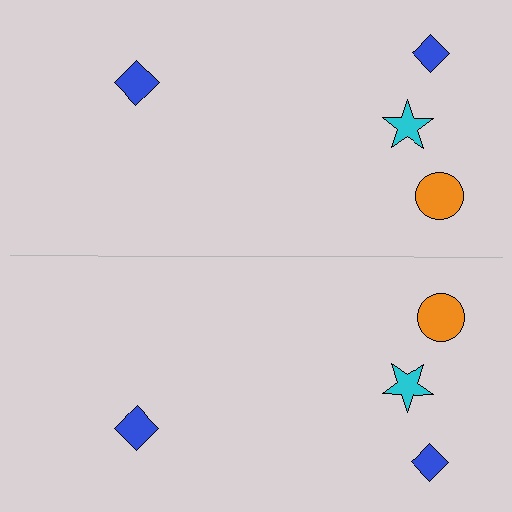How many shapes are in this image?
There are 8 shapes in this image.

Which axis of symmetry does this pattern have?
The pattern has a horizontal axis of symmetry running through the center of the image.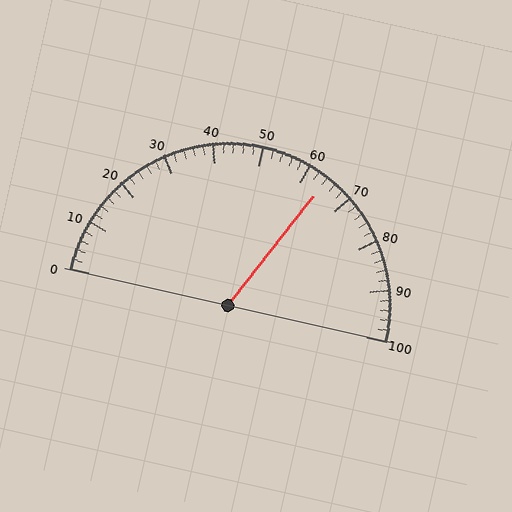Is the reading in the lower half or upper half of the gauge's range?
The reading is in the upper half of the range (0 to 100).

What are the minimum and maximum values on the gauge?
The gauge ranges from 0 to 100.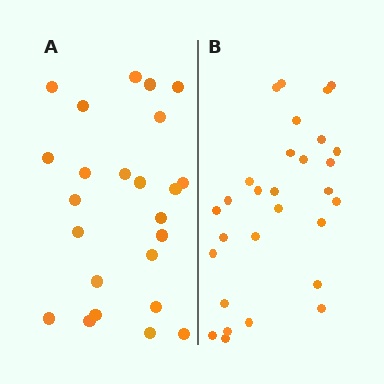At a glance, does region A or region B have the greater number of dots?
Region B (the right region) has more dots.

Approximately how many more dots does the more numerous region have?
Region B has about 5 more dots than region A.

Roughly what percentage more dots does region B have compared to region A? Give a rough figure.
About 20% more.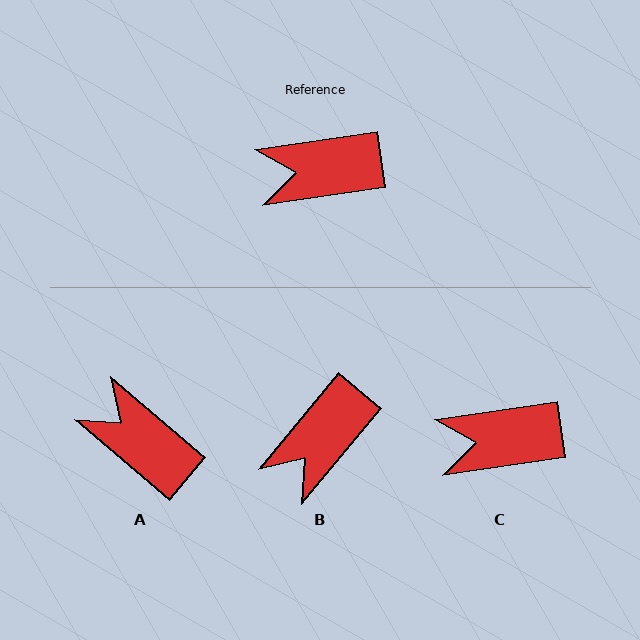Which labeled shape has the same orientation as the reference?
C.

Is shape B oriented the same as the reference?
No, it is off by about 42 degrees.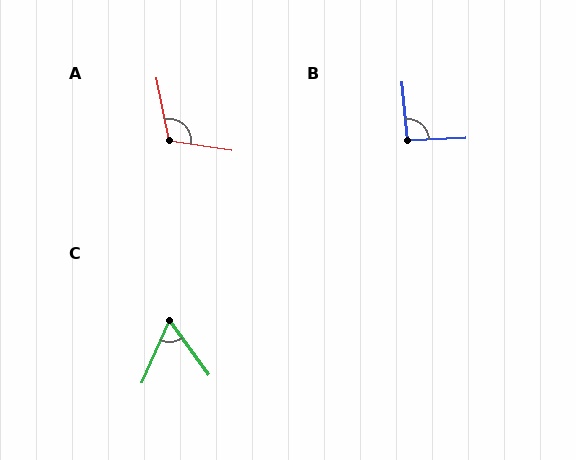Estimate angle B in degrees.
Approximately 93 degrees.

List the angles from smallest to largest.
C (60°), B (93°), A (110°).